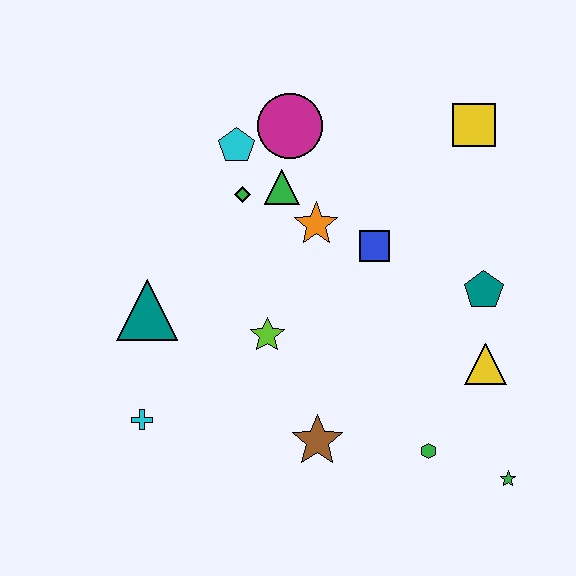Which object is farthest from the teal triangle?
The green star is farthest from the teal triangle.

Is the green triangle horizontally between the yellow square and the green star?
No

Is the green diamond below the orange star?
No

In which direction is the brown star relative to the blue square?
The brown star is below the blue square.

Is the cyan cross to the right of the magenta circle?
No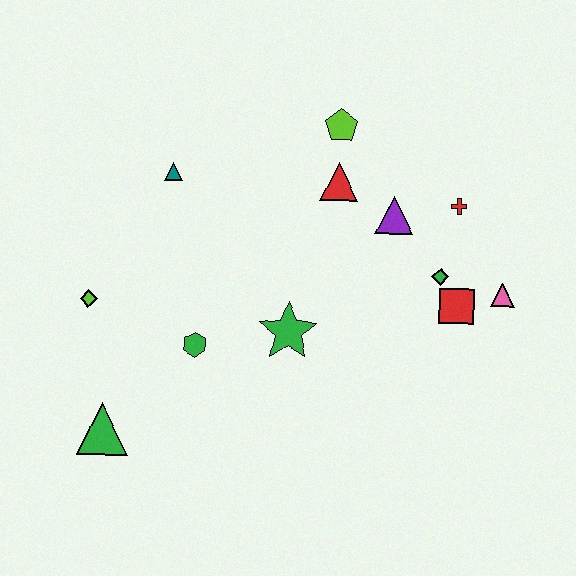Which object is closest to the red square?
The green diamond is closest to the red square.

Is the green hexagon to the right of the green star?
No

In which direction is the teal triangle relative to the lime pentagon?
The teal triangle is to the left of the lime pentagon.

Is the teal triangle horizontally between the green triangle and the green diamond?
Yes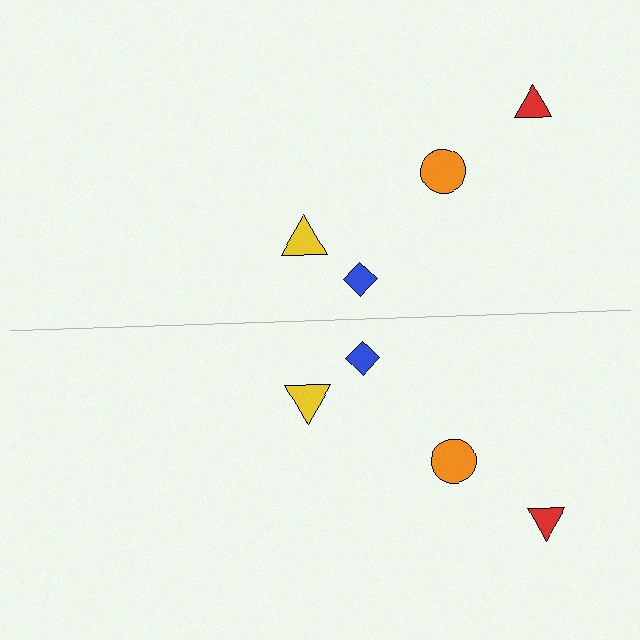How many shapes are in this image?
There are 8 shapes in this image.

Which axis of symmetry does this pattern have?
The pattern has a horizontal axis of symmetry running through the center of the image.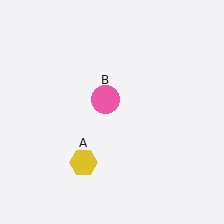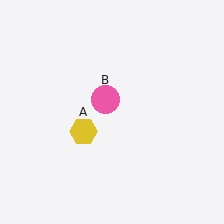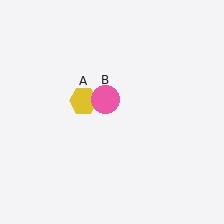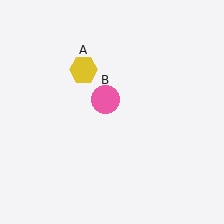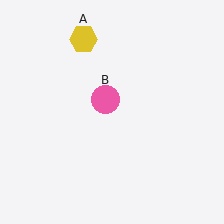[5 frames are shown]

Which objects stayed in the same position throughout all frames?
Pink circle (object B) remained stationary.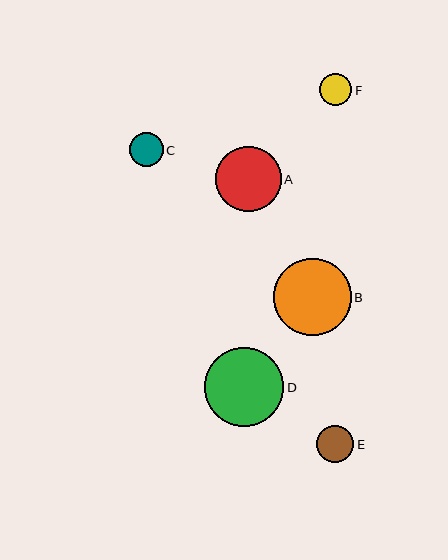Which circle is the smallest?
Circle F is the smallest with a size of approximately 32 pixels.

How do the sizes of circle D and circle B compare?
Circle D and circle B are approximately the same size.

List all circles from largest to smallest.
From largest to smallest: D, B, A, E, C, F.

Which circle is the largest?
Circle D is the largest with a size of approximately 79 pixels.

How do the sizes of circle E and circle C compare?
Circle E and circle C are approximately the same size.